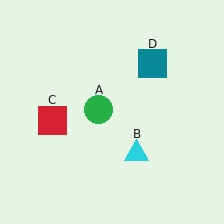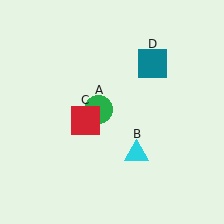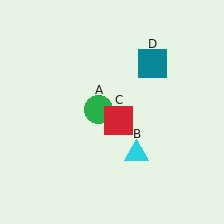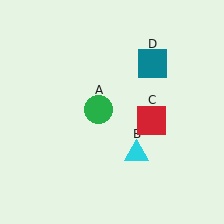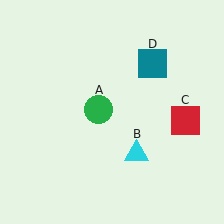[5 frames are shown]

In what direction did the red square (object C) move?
The red square (object C) moved right.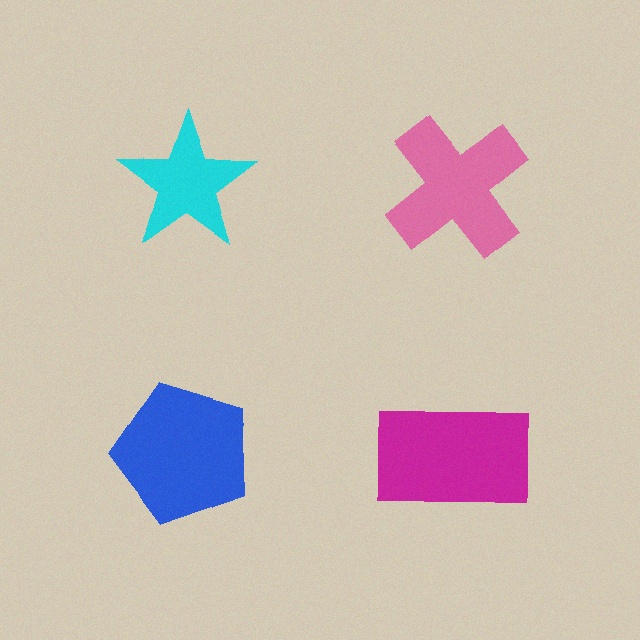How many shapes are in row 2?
2 shapes.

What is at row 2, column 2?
A magenta rectangle.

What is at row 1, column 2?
A pink cross.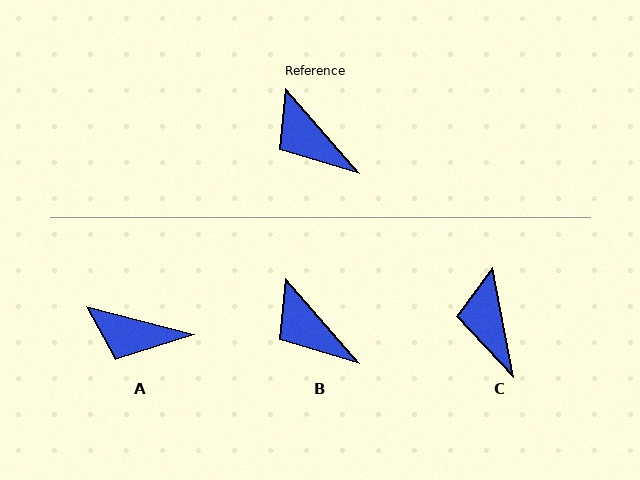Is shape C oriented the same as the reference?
No, it is off by about 31 degrees.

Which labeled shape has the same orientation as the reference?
B.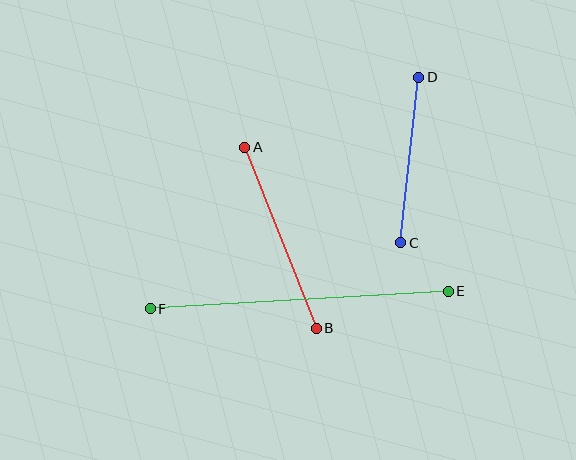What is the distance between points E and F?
The distance is approximately 298 pixels.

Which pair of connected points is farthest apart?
Points E and F are farthest apart.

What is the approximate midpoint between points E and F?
The midpoint is at approximately (299, 300) pixels.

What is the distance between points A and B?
The distance is approximately 194 pixels.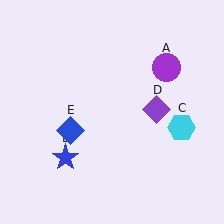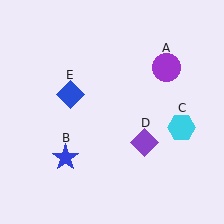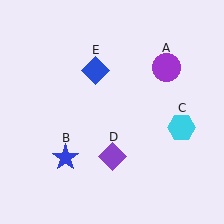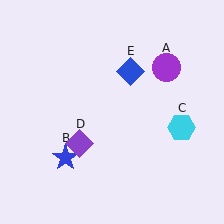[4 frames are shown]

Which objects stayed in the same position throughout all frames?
Purple circle (object A) and blue star (object B) and cyan hexagon (object C) remained stationary.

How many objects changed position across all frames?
2 objects changed position: purple diamond (object D), blue diamond (object E).